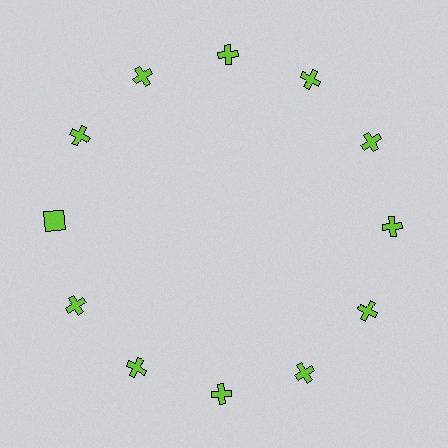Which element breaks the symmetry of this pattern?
The lime square at roughly the 9 o'clock position breaks the symmetry. All other shapes are lime crosses.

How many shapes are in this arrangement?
There are 12 shapes arranged in a ring pattern.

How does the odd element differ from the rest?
It has a different shape: square instead of cross.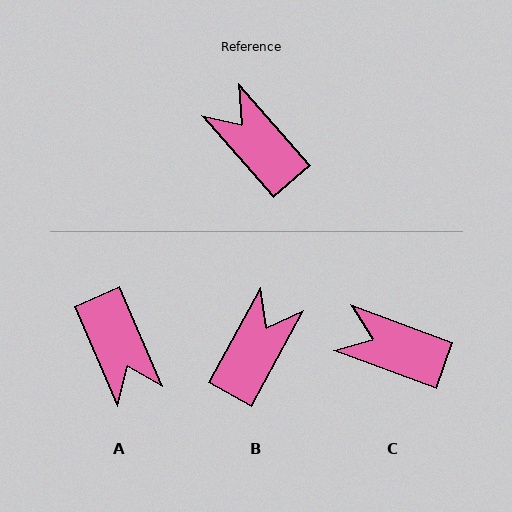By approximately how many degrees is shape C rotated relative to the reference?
Approximately 28 degrees counter-clockwise.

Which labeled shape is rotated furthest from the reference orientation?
A, about 162 degrees away.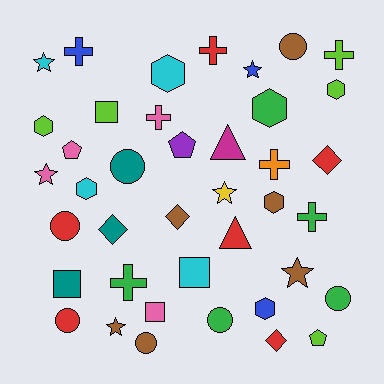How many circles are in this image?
There are 7 circles.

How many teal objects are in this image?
There are 3 teal objects.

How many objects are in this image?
There are 40 objects.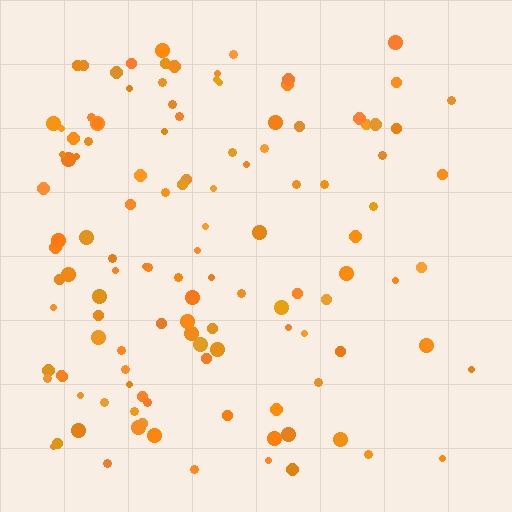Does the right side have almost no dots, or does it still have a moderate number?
Still a moderate number, just noticeably fewer than the left.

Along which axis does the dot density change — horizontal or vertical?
Horizontal.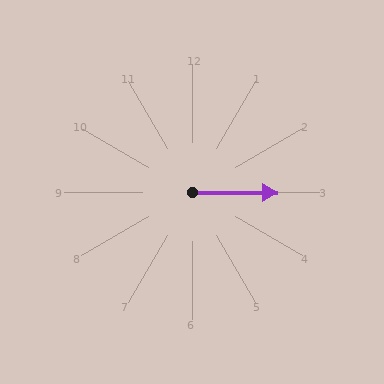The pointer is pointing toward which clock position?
Roughly 3 o'clock.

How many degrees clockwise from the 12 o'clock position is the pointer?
Approximately 90 degrees.